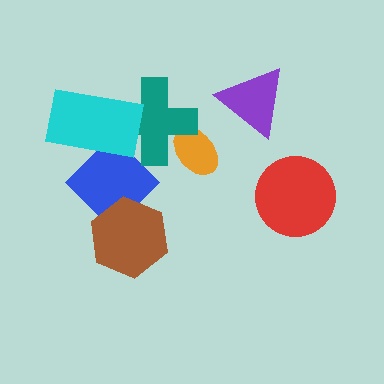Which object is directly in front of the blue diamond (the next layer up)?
The teal cross is directly in front of the blue diamond.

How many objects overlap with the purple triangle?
0 objects overlap with the purple triangle.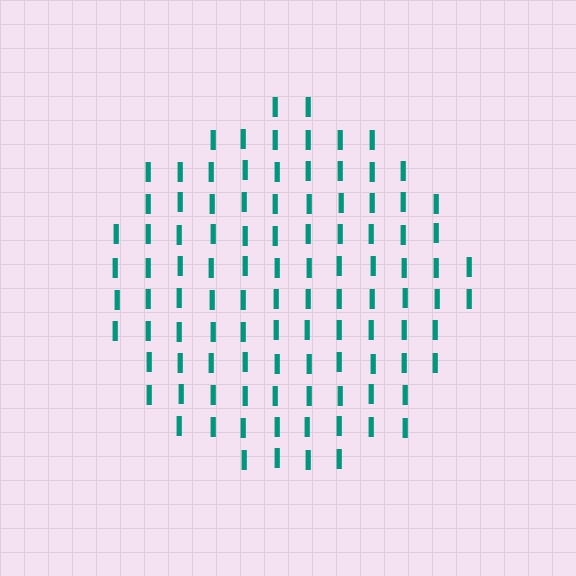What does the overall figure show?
The overall figure shows a circle.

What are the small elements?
The small elements are letter I's.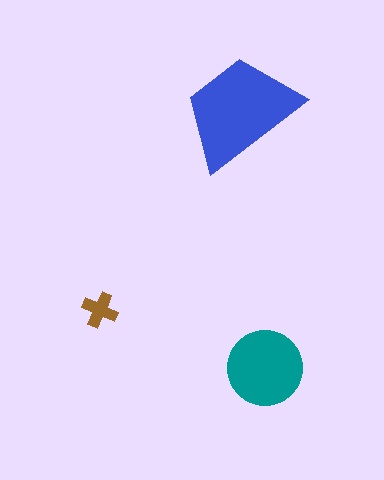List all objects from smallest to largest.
The brown cross, the teal circle, the blue trapezoid.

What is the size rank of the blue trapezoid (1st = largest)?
1st.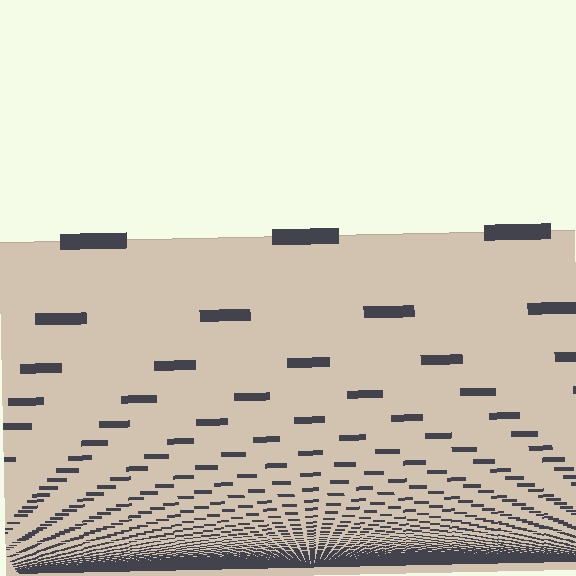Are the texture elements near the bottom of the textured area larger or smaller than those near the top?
Smaller. The gradient is inverted — elements near the bottom are smaller and denser.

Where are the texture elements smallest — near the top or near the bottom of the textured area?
Near the bottom.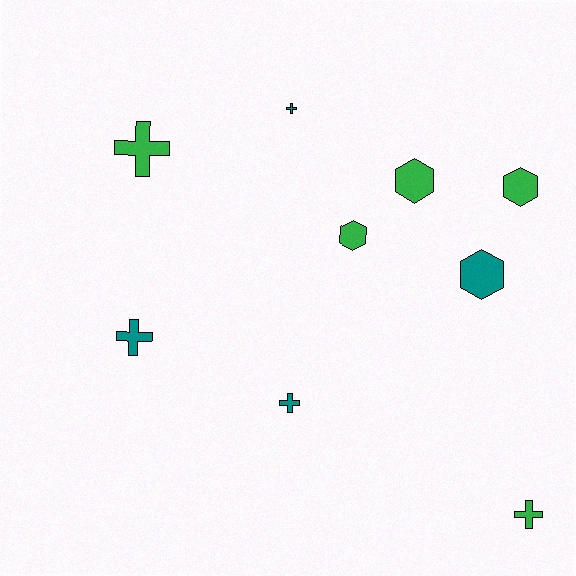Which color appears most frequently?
Green, with 5 objects.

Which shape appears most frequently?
Cross, with 5 objects.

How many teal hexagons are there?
There is 1 teal hexagon.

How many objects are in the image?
There are 9 objects.